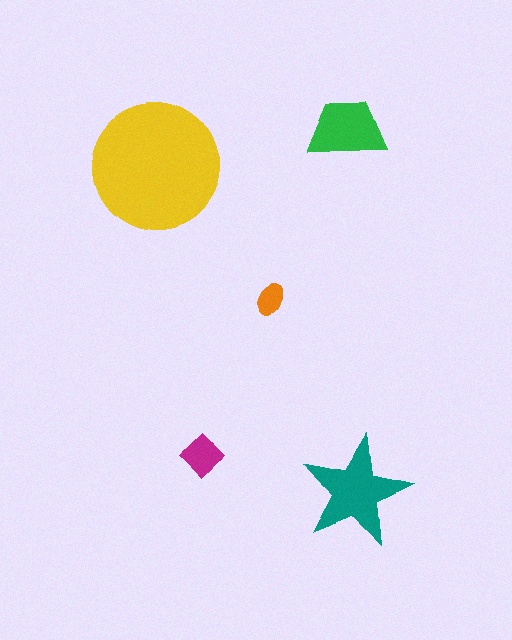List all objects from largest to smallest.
The yellow circle, the teal star, the green trapezoid, the magenta diamond, the orange ellipse.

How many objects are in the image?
There are 5 objects in the image.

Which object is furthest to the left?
The yellow circle is leftmost.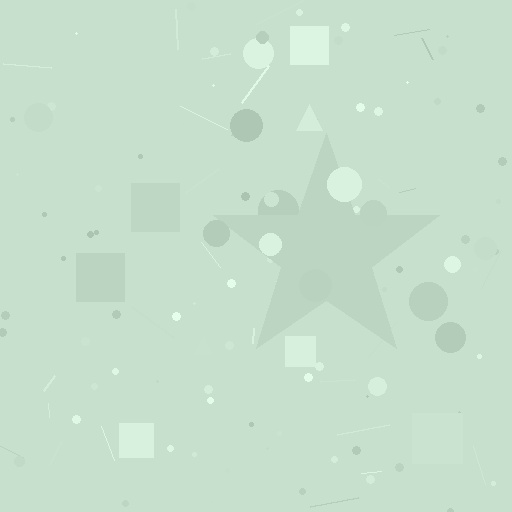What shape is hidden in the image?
A star is hidden in the image.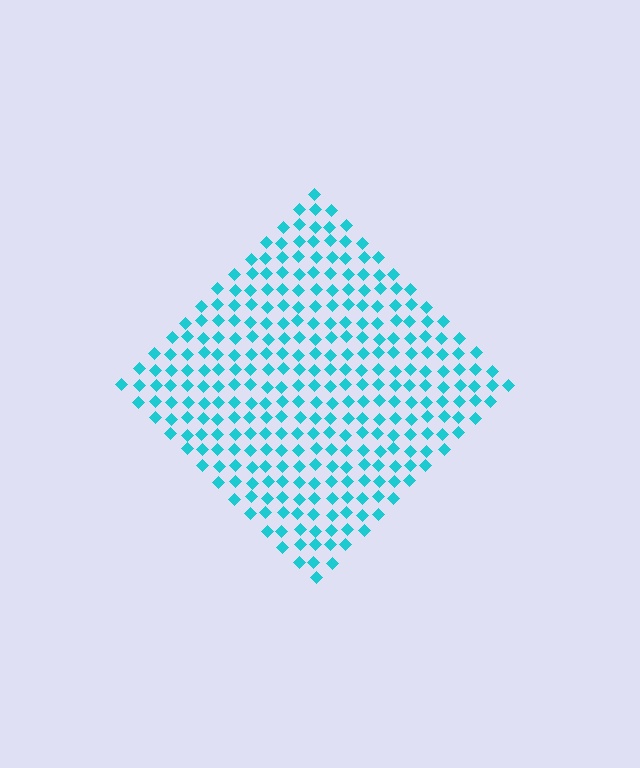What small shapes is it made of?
It is made of small diamonds.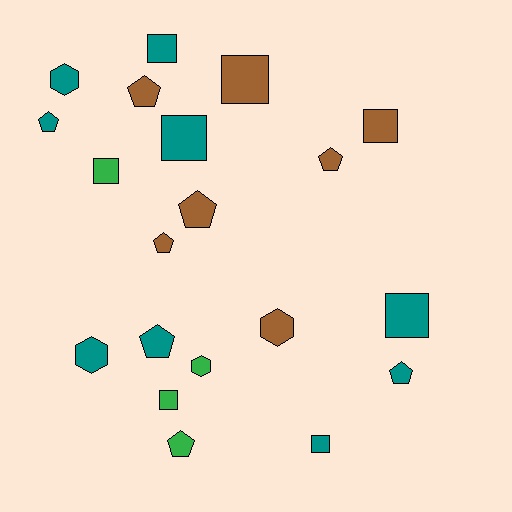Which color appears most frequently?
Teal, with 9 objects.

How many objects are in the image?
There are 20 objects.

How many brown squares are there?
There are 2 brown squares.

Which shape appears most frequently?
Square, with 8 objects.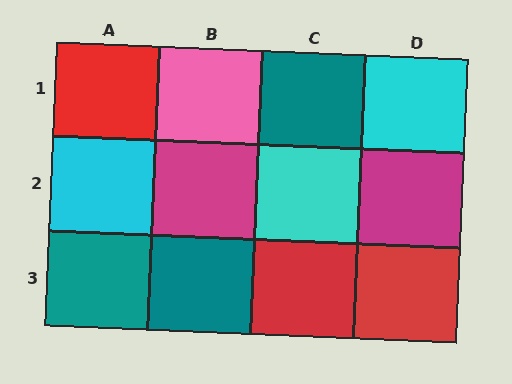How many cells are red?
3 cells are red.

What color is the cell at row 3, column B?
Teal.